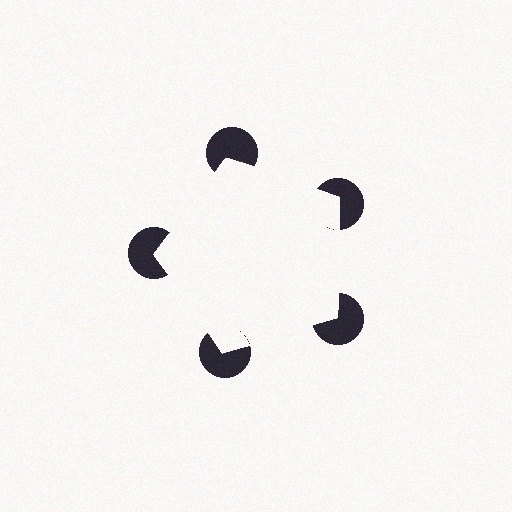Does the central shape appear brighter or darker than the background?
It typically appears slightly brighter than the background, even though no actual brightness change is drawn.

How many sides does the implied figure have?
5 sides.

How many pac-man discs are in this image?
There are 5 — one at each vertex of the illusory pentagon.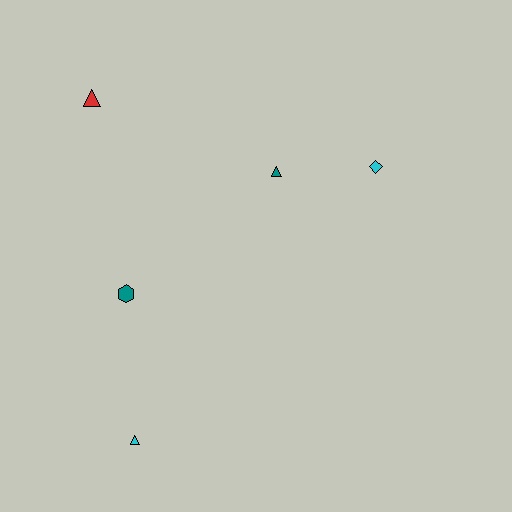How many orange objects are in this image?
There are no orange objects.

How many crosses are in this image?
There are no crosses.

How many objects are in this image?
There are 5 objects.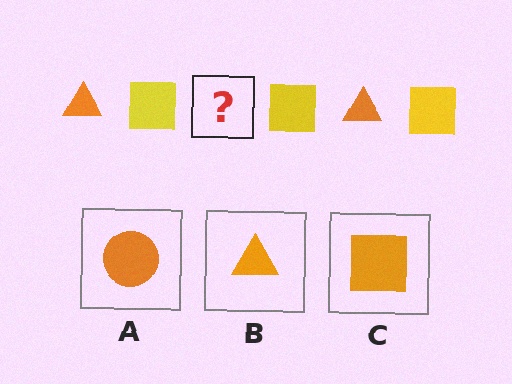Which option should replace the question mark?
Option B.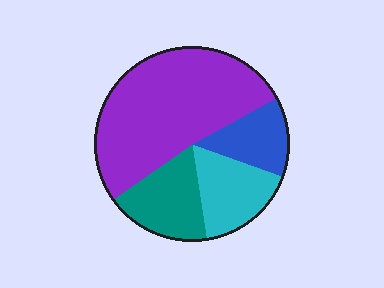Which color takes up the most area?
Purple, at roughly 50%.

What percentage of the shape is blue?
Blue covers 13% of the shape.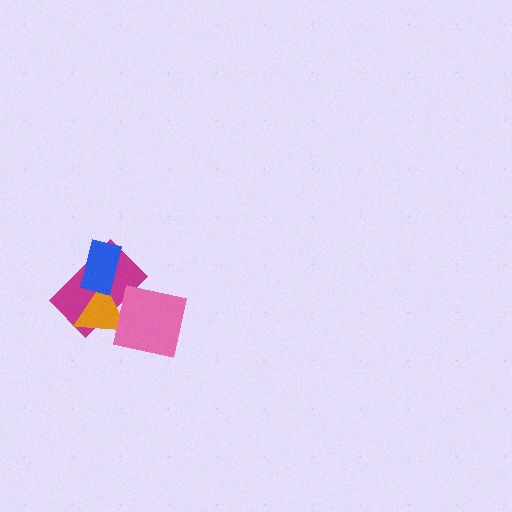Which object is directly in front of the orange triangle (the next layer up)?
The blue rectangle is directly in front of the orange triangle.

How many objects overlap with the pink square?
2 objects overlap with the pink square.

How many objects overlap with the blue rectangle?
2 objects overlap with the blue rectangle.